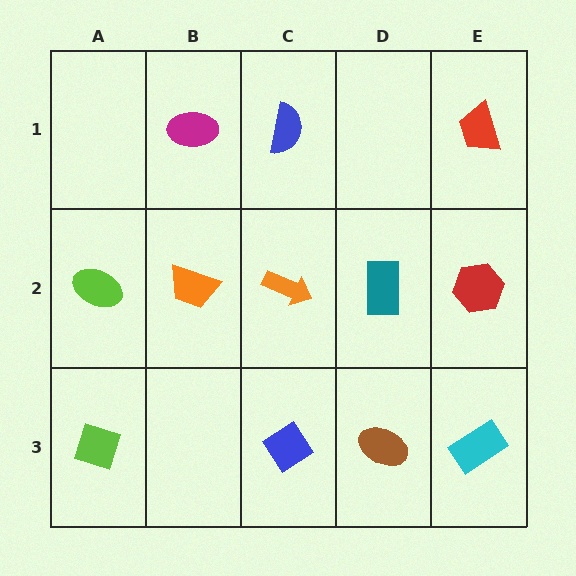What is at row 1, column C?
A blue semicircle.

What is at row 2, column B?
An orange trapezoid.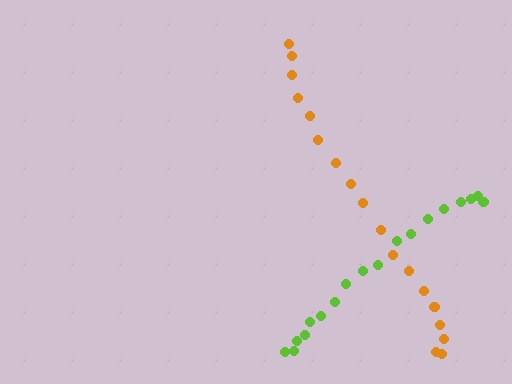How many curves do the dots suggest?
There are 2 distinct paths.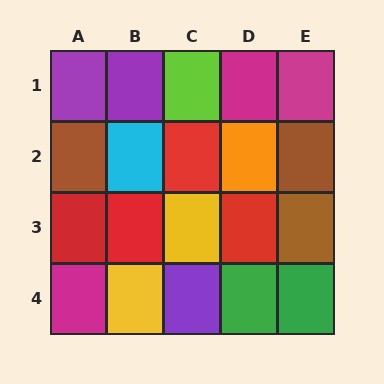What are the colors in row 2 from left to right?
Brown, cyan, red, orange, brown.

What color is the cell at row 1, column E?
Magenta.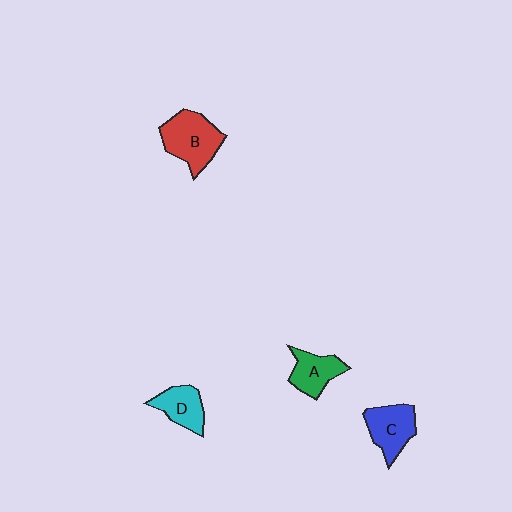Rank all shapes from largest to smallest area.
From largest to smallest: B (red), C (blue), A (green), D (cyan).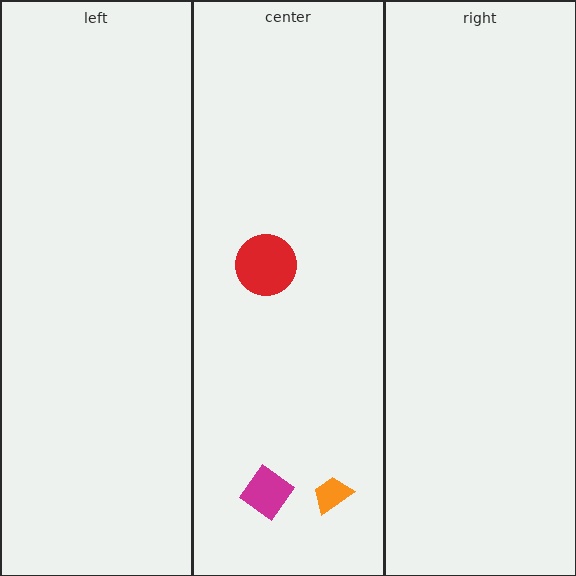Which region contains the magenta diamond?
The center region.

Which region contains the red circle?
The center region.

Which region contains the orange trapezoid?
The center region.